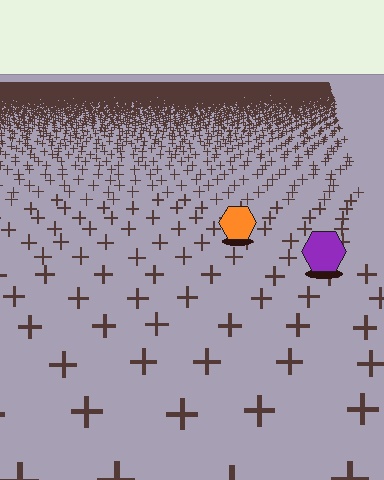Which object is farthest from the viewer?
The orange hexagon is farthest from the viewer. It appears smaller and the ground texture around it is denser.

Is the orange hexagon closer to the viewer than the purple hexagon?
No. The purple hexagon is closer — you can tell from the texture gradient: the ground texture is coarser near it.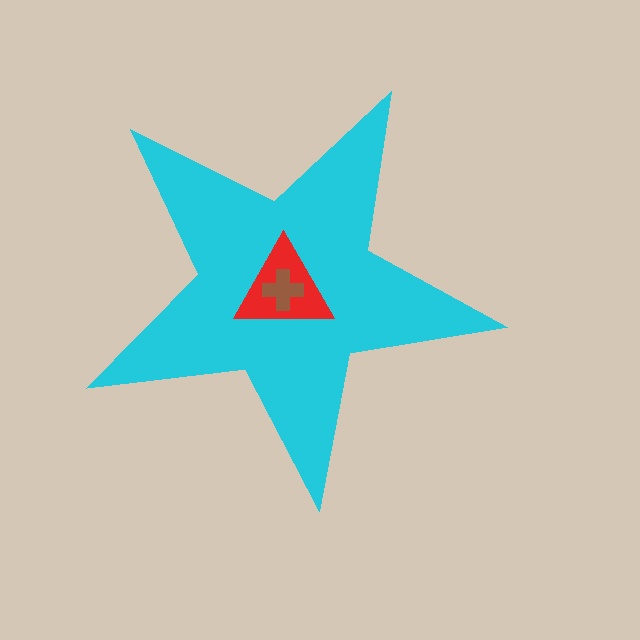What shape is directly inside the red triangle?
The brown cross.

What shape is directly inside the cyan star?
The red triangle.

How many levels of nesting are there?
3.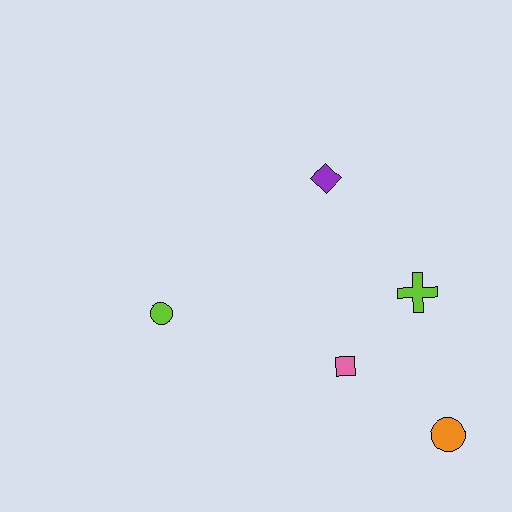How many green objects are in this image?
There are no green objects.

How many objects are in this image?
There are 5 objects.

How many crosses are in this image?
There is 1 cross.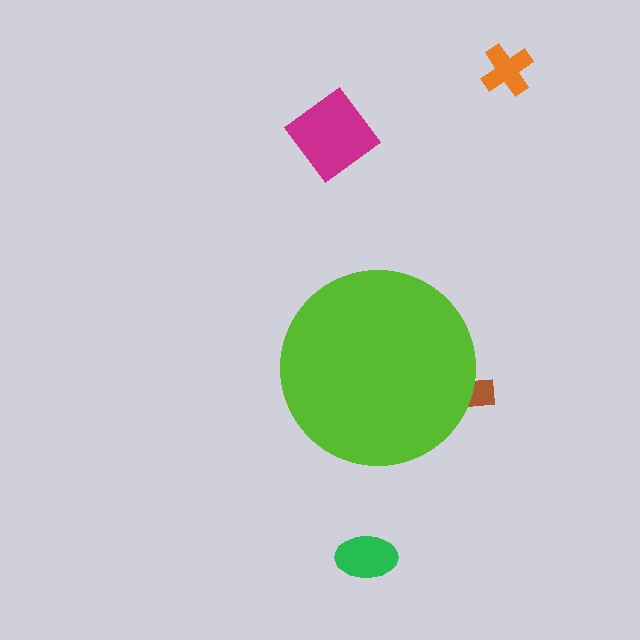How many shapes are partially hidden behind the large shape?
1 shape is partially hidden.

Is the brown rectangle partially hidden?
Yes, the brown rectangle is partially hidden behind the lime circle.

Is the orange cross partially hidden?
No, the orange cross is fully visible.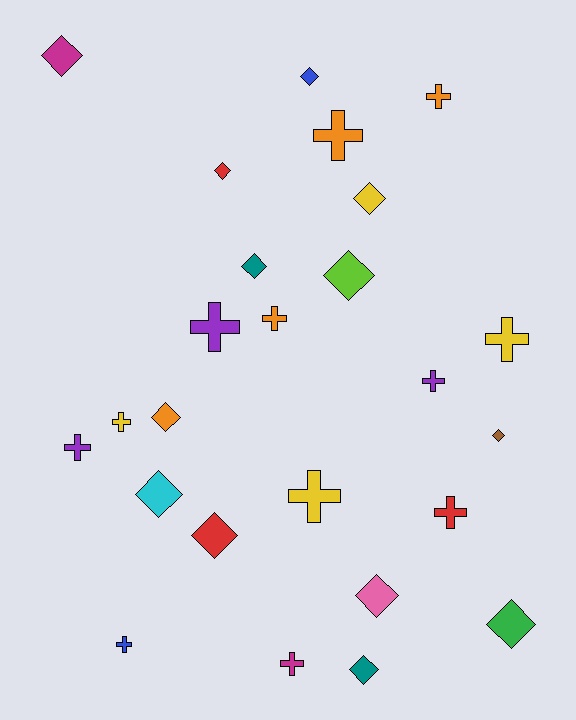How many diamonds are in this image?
There are 13 diamonds.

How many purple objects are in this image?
There are 3 purple objects.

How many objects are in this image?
There are 25 objects.